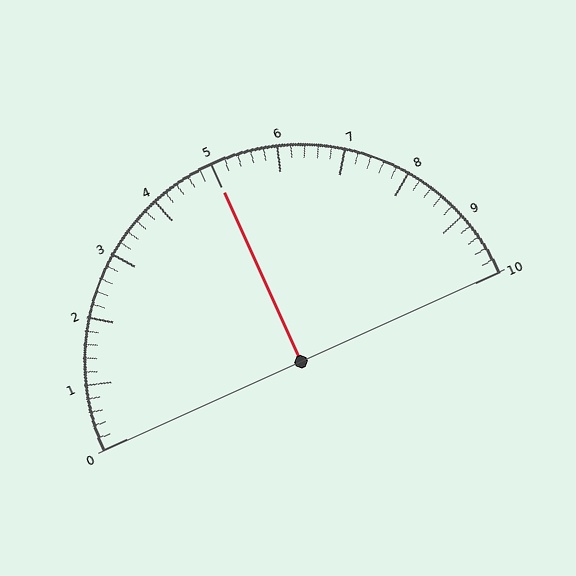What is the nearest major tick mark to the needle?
The nearest major tick mark is 5.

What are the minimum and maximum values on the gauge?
The gauge ranges from 0 to 10.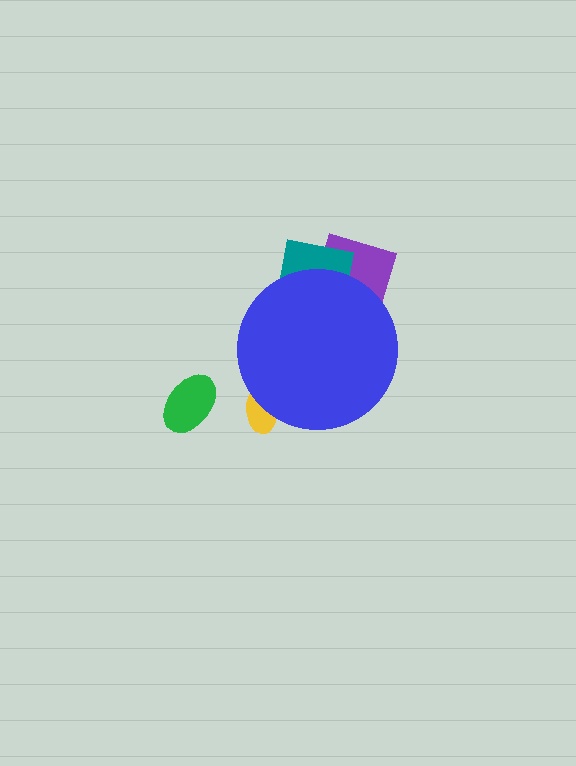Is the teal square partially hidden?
Yes, the teal square is partially hidden behind the blue circle.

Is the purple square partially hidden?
Yes, the purple square is partially hidden behind the blue circle.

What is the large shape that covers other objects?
A blue circle.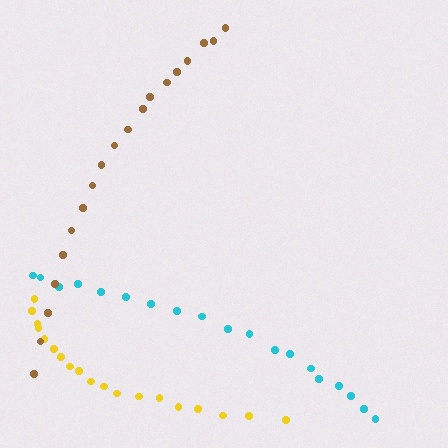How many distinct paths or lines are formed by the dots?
There are 3 distinct paths.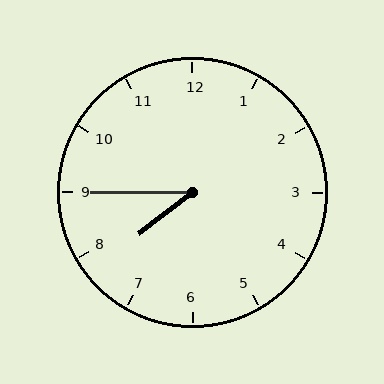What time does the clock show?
7:45.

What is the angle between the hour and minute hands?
Approximately 38 degrees.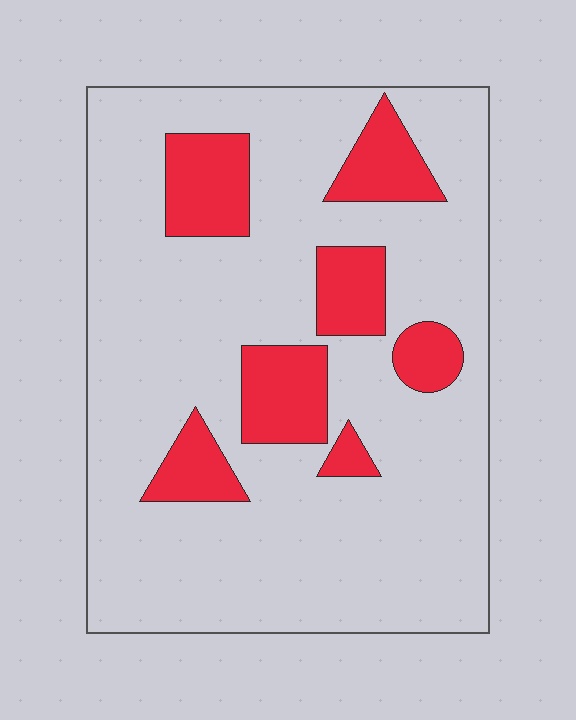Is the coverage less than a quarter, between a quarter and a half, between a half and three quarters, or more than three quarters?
Less than a quarter.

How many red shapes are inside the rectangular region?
7.